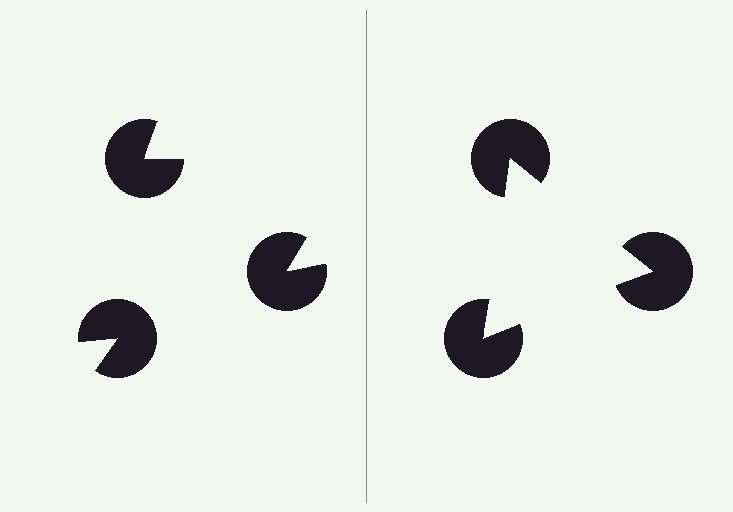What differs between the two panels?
The pac-man discs are positioned identically on both sides; only the wedge orientations differ. On the right they align to a triangle; on the left they are misaligned.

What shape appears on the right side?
An illusory triangle.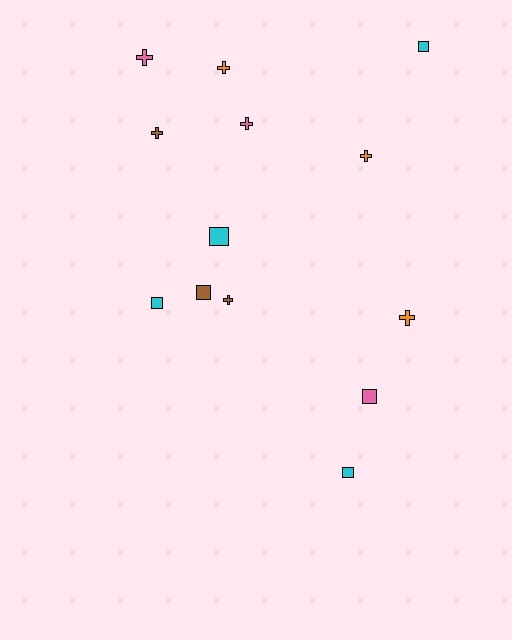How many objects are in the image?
There are 13 objects.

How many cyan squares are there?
There are 4 cyan squares.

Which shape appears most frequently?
Cross, with 7 objects.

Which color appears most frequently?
Cyan, with 4 objects.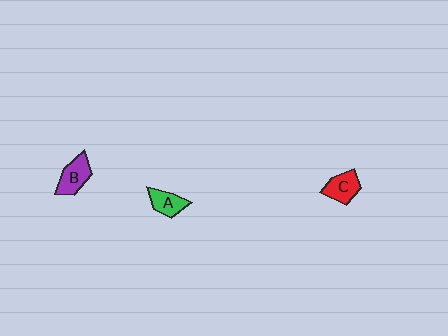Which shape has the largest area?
Shape B (purple).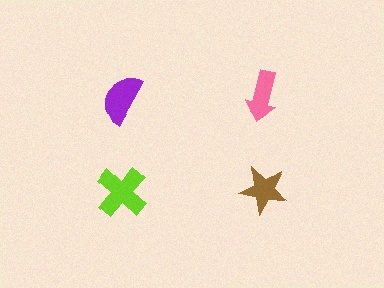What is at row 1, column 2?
A pink arrow.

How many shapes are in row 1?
2 shapes.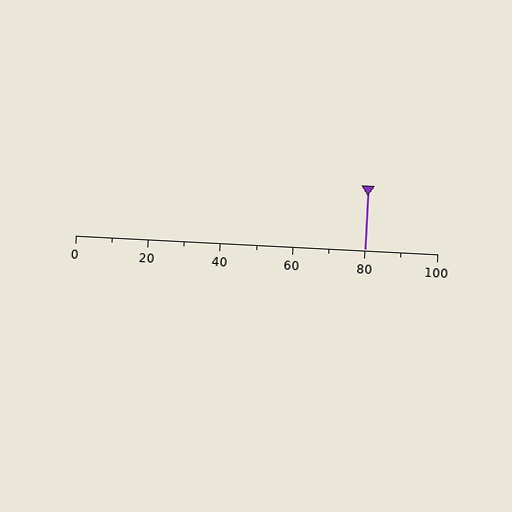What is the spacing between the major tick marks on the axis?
The major ticks are spaced 20 apart.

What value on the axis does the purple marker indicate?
The marker indicates approximately 80.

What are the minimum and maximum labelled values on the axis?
The axis runs from 0 to 100.